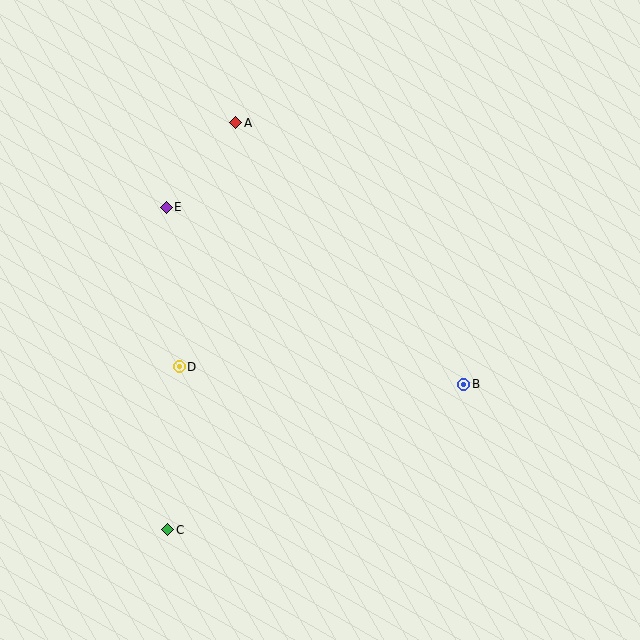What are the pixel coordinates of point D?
Point D is at (179, 367).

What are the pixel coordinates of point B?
Point B is at (464, 384).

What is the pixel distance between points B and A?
The distance between B and A is 347 pixels.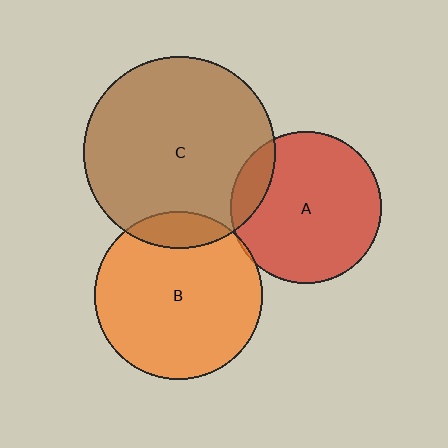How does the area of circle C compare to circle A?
Approximately 1.6 times.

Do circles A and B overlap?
Yes.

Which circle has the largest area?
Circle C (brown).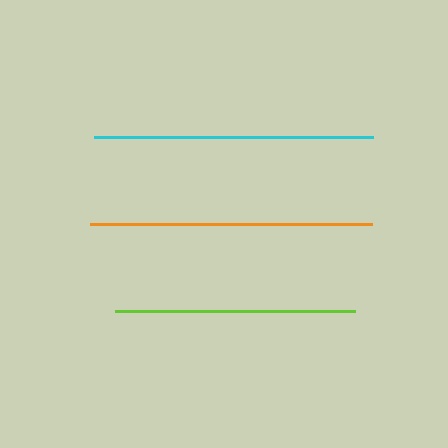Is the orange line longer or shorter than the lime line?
The orange line is longer than the lime line.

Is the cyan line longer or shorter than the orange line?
The orange line is longer than the cyan line.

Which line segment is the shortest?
The lime line is the shortest at approximately 240 pixels.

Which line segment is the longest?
The orange line is the longest at approximately 282 pixels.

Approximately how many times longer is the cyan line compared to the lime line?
The cyan line is approximately 1.2 times the length of the lime line.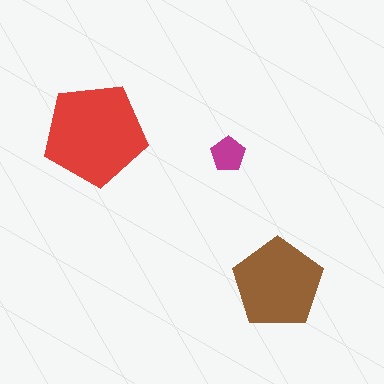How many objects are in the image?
There are 3 objects in the image.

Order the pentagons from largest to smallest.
the red one, the brown one, the magenta one.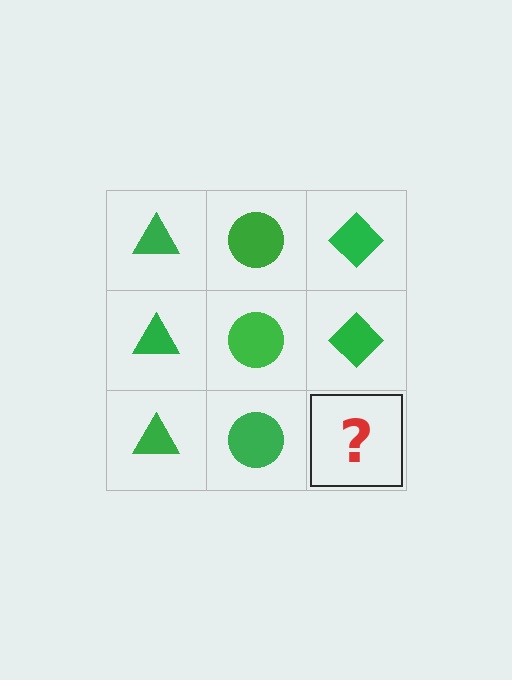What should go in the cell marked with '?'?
The missing cell should contain a green diamond.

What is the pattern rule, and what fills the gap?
The rule is that each column has a consistent shape. The gap should be filled with a green diamond.